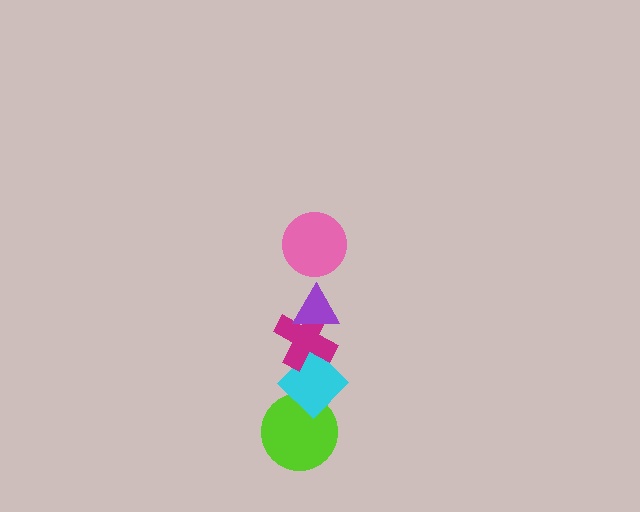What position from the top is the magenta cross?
The magenta cross is 3rd from the top.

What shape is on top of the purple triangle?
The pink circle is on top of the purple triangle.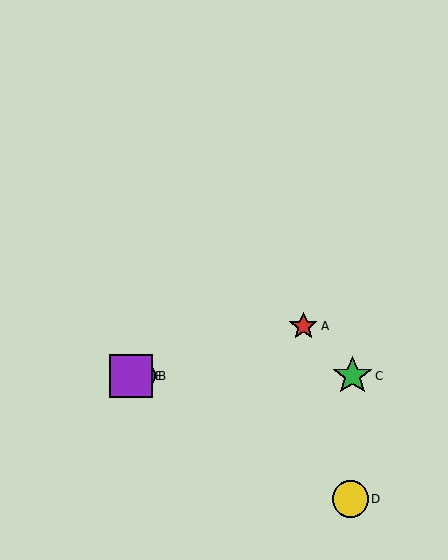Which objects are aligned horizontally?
Objects B, C, E are aligned horizontally.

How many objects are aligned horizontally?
3 objects (B, C, E) are aligned horizontally.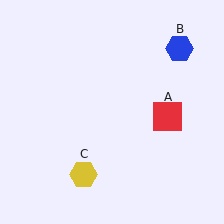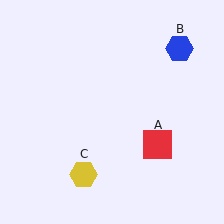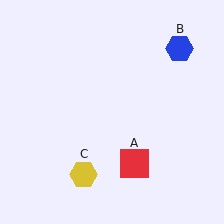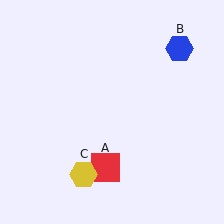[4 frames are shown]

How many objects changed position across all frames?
1 object changed position: red square (object A).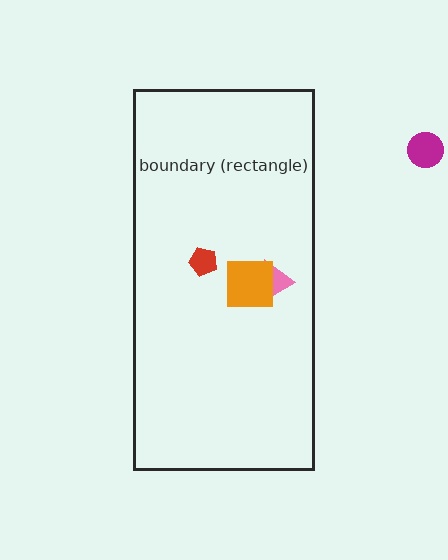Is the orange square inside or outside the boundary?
Inside.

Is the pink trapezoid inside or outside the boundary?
Inside.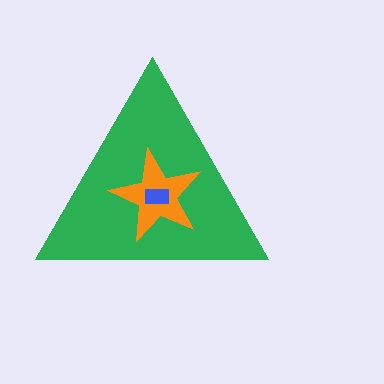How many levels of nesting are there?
3.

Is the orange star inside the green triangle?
Yes.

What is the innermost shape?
The blue rectangle.